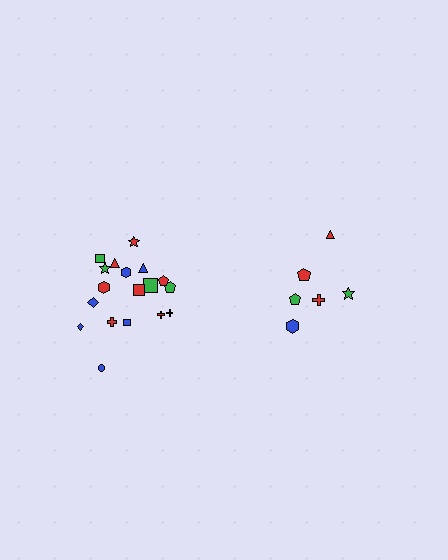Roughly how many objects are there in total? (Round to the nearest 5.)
Roughly 25 objects in total.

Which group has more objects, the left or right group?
The left group.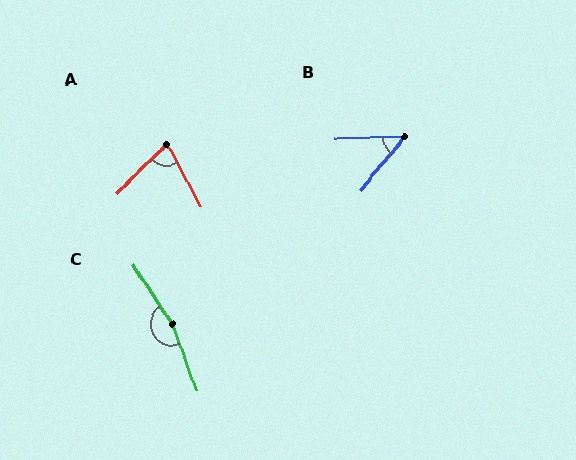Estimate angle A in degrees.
Approximately 74 degrees.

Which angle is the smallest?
B, at approximately 50 degrees.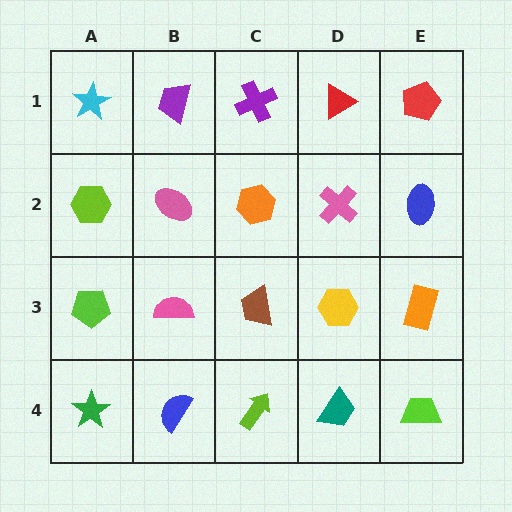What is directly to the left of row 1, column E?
A red triangle.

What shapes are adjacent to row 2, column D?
A red triangle (row 1, column D), a yellow hexagon (row 3, column D), an orange hexagon (row 2, column C), a blue ellipse (row 2, column E).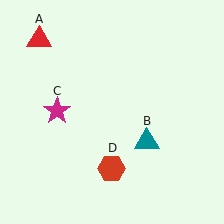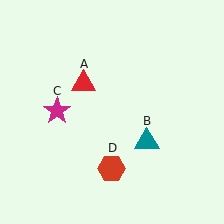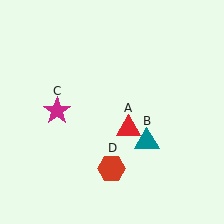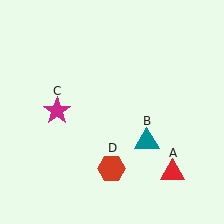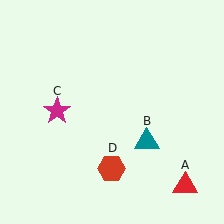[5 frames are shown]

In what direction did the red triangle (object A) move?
The red triangle (object A) moved down and to the right.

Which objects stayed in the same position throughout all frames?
Teal triangle (object B) and magenta star (object C) and red hexagon (object D) remained stationary.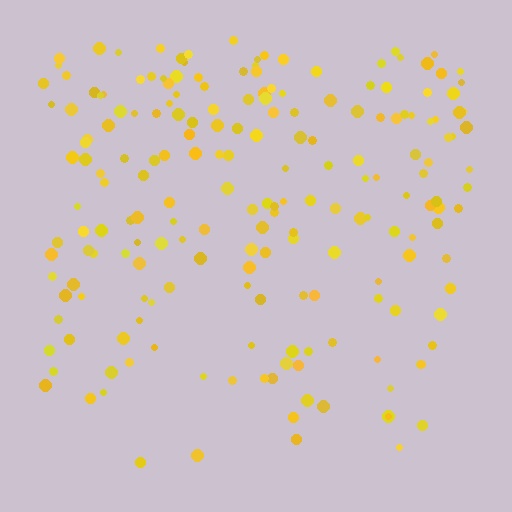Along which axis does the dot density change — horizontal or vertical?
Vertical.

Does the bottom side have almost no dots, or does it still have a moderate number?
Still a moderate number, just noticeably fewer than the top.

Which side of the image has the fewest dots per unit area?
The bottom.